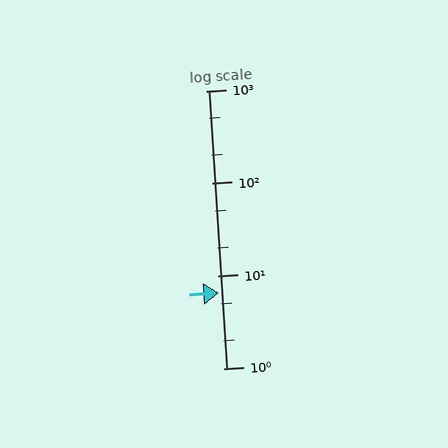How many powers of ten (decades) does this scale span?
The scale spans 3 decades, from 1 to 1000.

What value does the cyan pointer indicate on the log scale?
The pointer indicates approximately 6.6.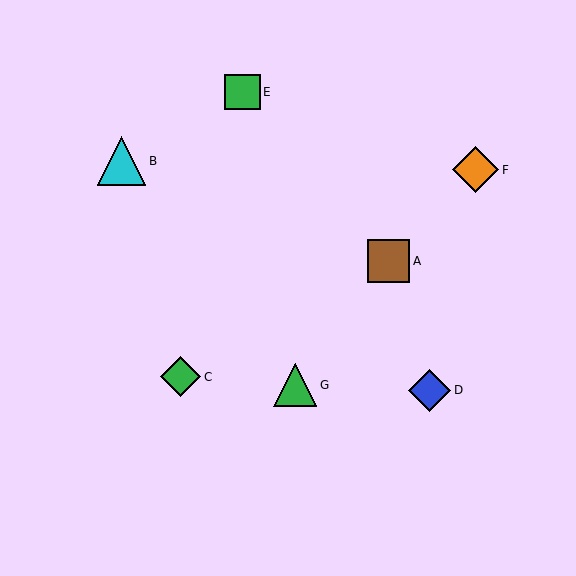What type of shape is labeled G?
Shape G is a green triangle.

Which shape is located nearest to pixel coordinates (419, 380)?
The blue diamond (labeled D) at (429, 390) is nearest to that location.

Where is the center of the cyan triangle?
The center of the cyan triangle is at (121, 161).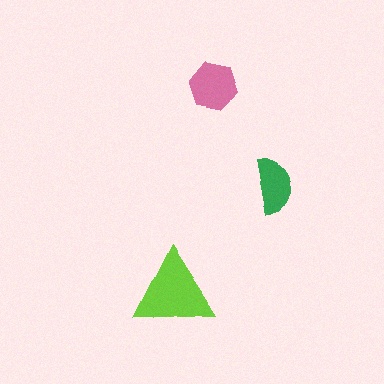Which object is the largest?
The lime triangle.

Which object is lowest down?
The lime triangle is bottommost.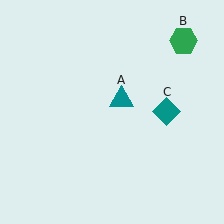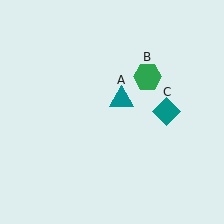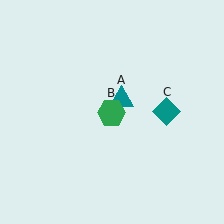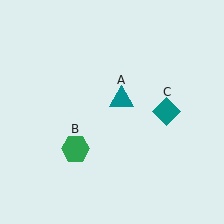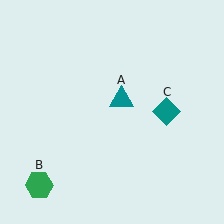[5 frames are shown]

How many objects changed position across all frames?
1 object changed position: green hexagon (object B).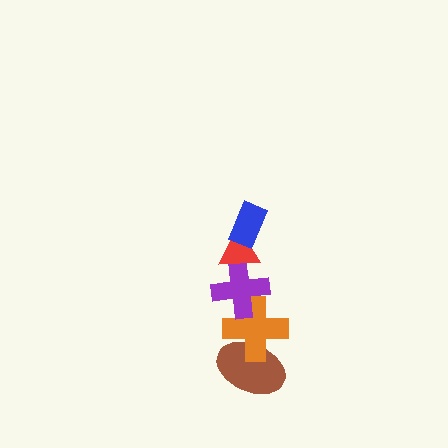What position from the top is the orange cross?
The orange cross is 4th from the top.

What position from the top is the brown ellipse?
The brown ellipse is 5th from the top.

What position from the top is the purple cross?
The purple cross is 3rd from the top.